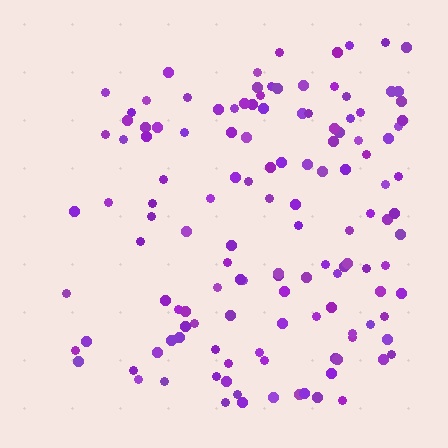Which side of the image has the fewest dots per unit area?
The left.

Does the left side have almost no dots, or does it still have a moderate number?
Still a moderate number, just noticeably fewer than the right.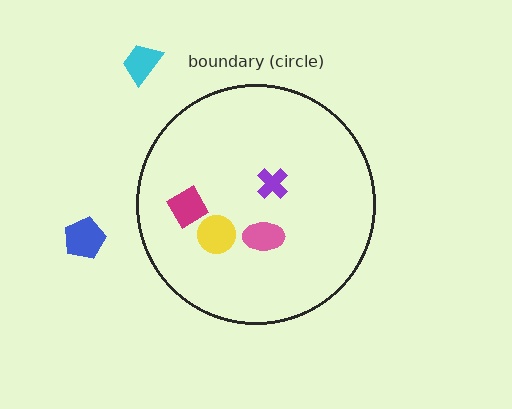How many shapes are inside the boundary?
4 inside, 2 outside.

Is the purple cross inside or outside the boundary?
Inside.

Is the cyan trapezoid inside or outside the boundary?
Outside.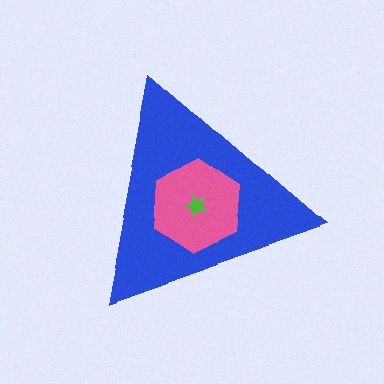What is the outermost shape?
The blue triangle.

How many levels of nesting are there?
3.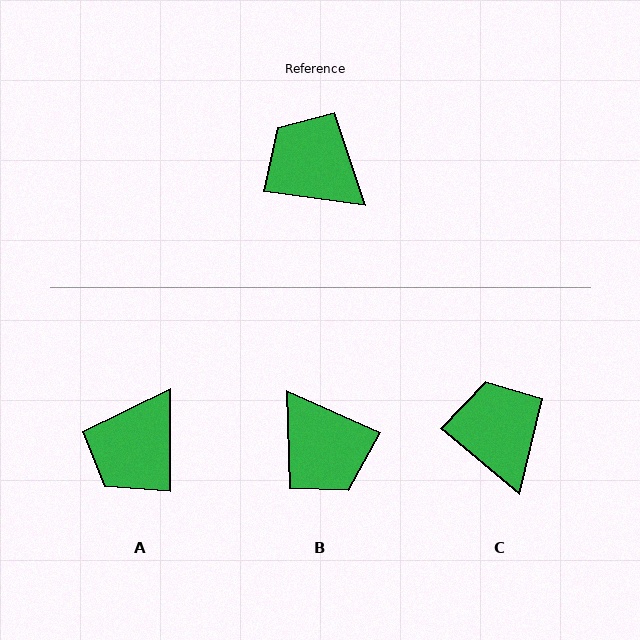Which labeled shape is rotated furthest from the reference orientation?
B, about 163 degrees away.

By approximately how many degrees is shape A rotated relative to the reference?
Approximately 98 degrees counter-clockwise.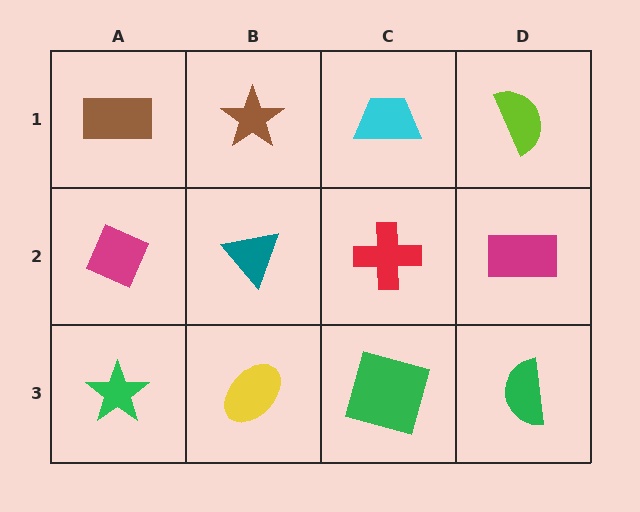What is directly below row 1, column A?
A magenta diamond.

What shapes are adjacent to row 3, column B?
A teal triangle (row 2, column B), a green star (row 3, column A), a green square (row 3, column C).